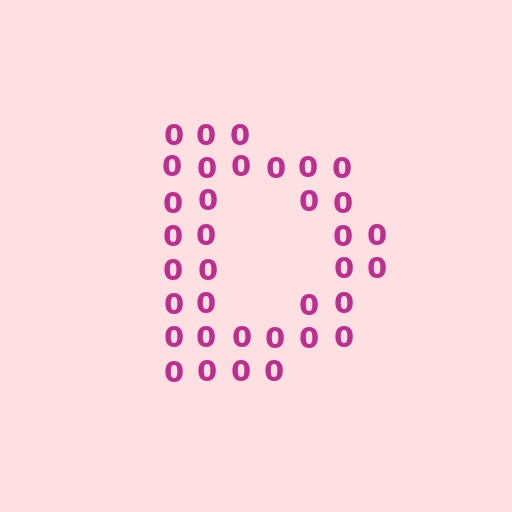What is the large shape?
The large shape is the letter D.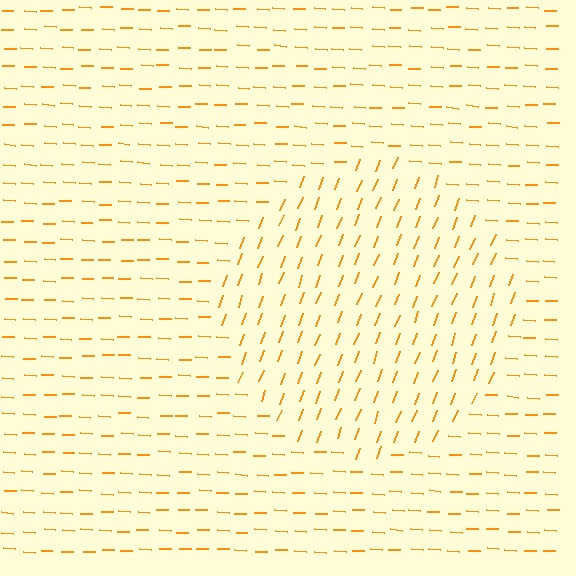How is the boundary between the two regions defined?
The boundary is defined purely by a change in line orientation (approximately 72 degrees difference). All lines are the same color and thickness.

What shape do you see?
I see a circle.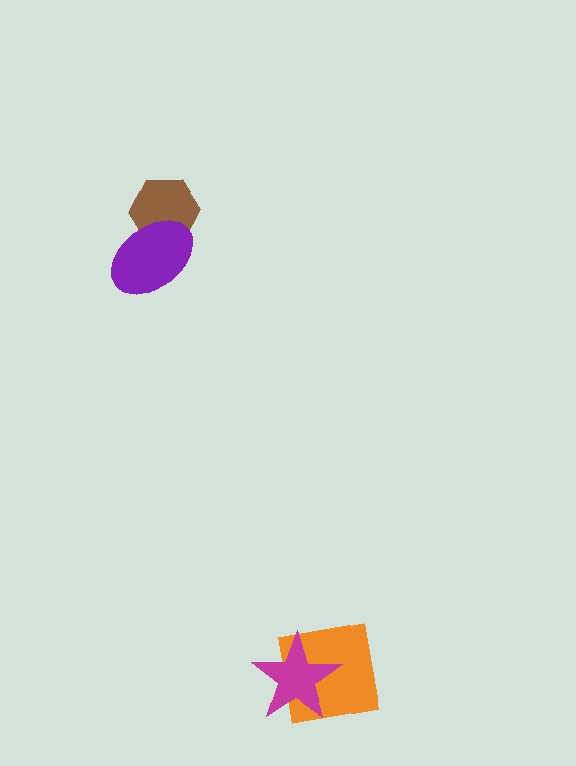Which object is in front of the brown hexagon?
The purple ellipse is in front of the brown hexagon.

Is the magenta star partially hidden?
No, no other shape covers it.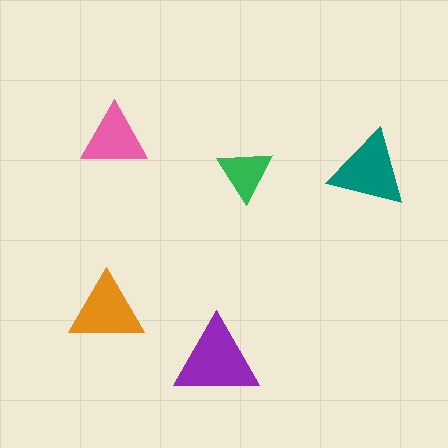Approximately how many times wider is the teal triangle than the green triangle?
About 1.5 times wider.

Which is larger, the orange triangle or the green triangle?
The orange one.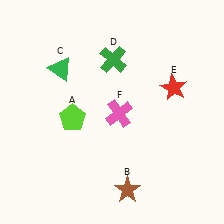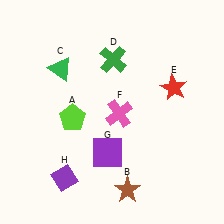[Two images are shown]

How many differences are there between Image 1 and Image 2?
There are 2 differences between the two images.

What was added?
A purple square (G), a purple diamond (H) were added in Image 2.